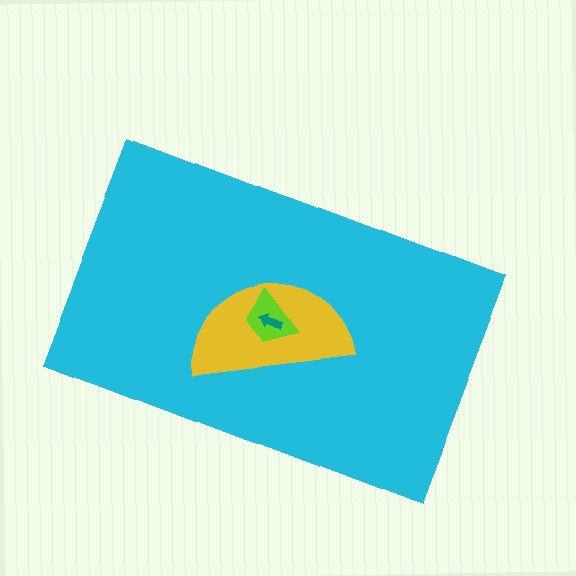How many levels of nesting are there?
4.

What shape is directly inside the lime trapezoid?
The teal arrow.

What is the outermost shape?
The cyan rectangle.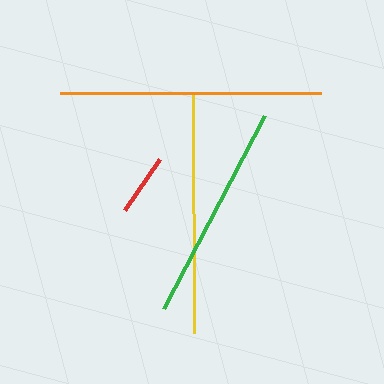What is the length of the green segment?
The green segment is approximately 218 pixels long.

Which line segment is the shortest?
The red line is the shortest at approximately 62 pixels.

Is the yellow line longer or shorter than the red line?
The yellow line is longer than the red line.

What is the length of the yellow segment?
The yellow segment is approximately 239 pixels long.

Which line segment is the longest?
The orange line is the longest at approximately 261 pixels.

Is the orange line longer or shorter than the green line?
The orange line is longer than the green line.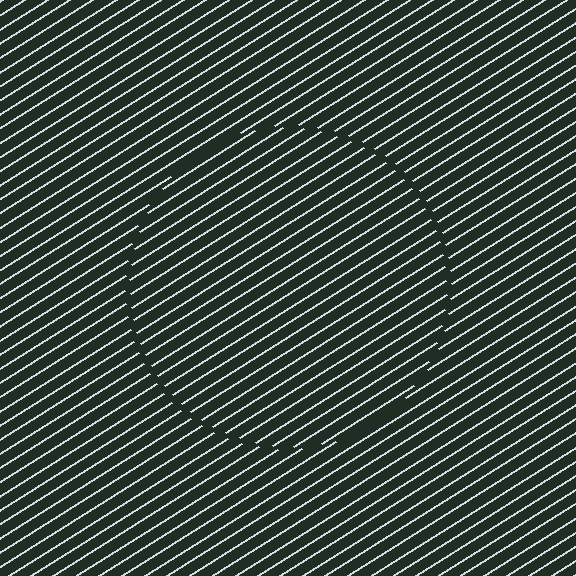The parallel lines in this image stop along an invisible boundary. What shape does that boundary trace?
An illusory circle. The interior of the shape contains the same grating, shifted by half a period — the contour is defined by the phase discontinuity where line-ends from the inner and outer gratings abut.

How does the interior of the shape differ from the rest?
The interior of the shape contains the same grating, shifted by half a period — the contour is defined by the phase discontinuity where line-ends from the inner and outer gratings abut.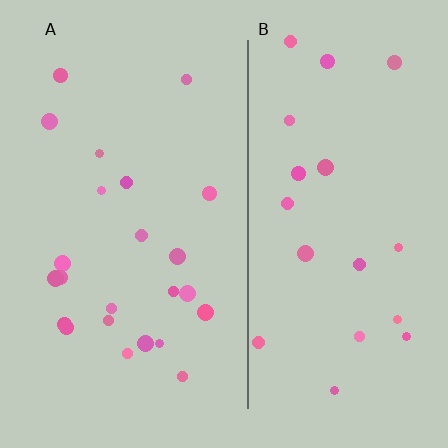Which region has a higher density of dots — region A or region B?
A (the left).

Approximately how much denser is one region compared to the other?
Approximately 1.2× — region A over region B.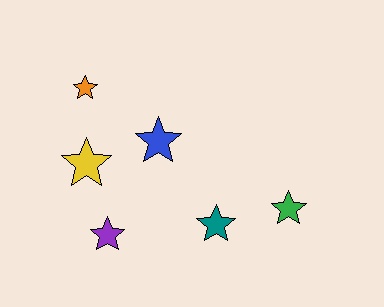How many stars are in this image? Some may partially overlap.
There are 6 stars.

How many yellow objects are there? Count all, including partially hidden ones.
There is 1 yellow object.